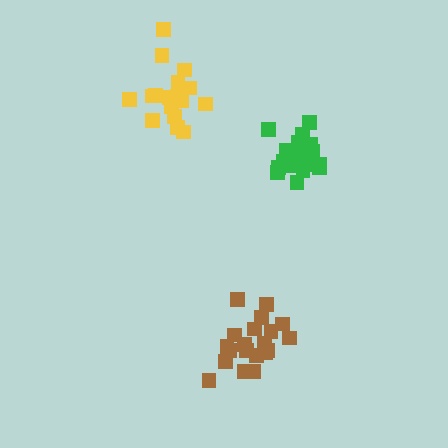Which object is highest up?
The yellow cluster is topmost.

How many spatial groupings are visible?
There are 3 spatial groupings.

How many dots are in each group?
Group 1: 20 dots, Group 2: 20 dots, Group 3: 18 dots (58 total).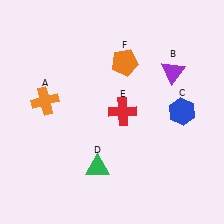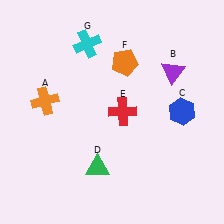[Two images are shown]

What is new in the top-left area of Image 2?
A cyan cross (G) was added in the top-left area of Image 2.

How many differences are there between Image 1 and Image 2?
There is 1 difference between the two images.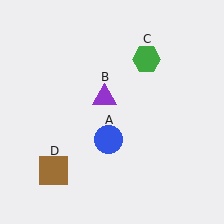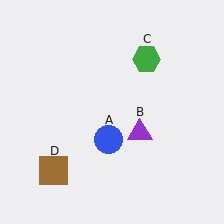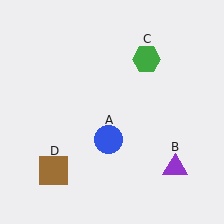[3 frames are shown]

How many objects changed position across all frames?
1 object changed position: purple triangle (object B).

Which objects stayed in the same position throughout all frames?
Blue circle (object A) and green hexagon (object C) and brown square (object D) remained stationary.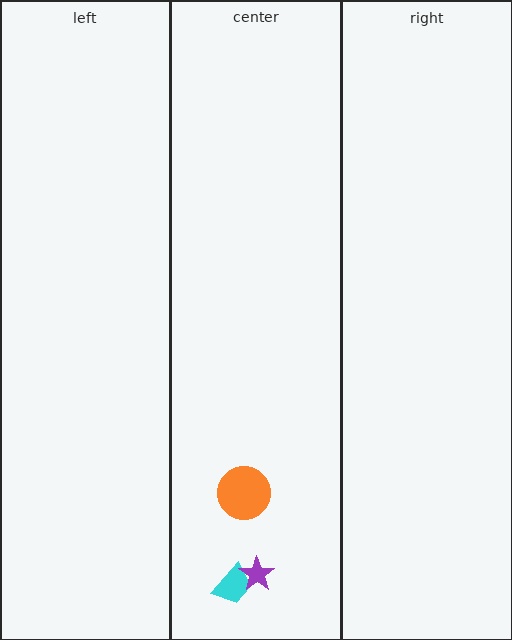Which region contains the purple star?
The center region.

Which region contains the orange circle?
The center region.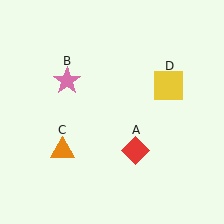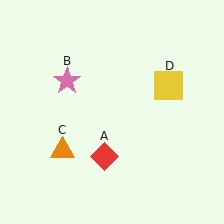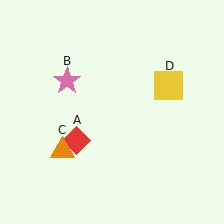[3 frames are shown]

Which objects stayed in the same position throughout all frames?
Pink star (object B) and orange triangle (object C) and yellow square (object D) remained stationary.